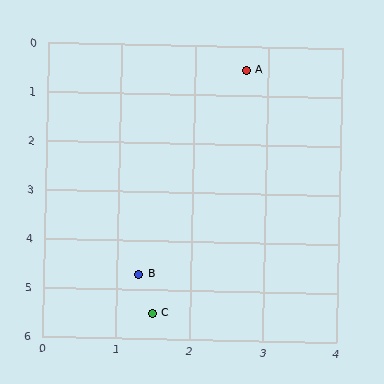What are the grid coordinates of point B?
Point B is at approximately (1.3, 4.7).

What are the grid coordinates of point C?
Point C is at approximately (1.5, 5.5).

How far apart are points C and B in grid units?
Points C and B are about 0.8 grid units apart.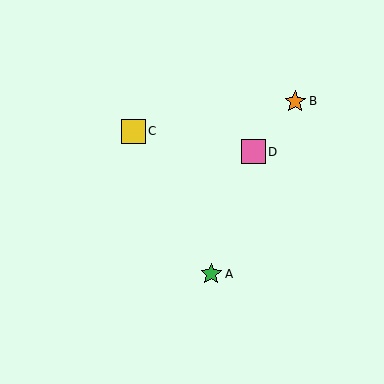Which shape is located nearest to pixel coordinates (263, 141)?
The pink square (labeled D) at (254, 152) is nearest to that location.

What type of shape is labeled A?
Shape A is a green star.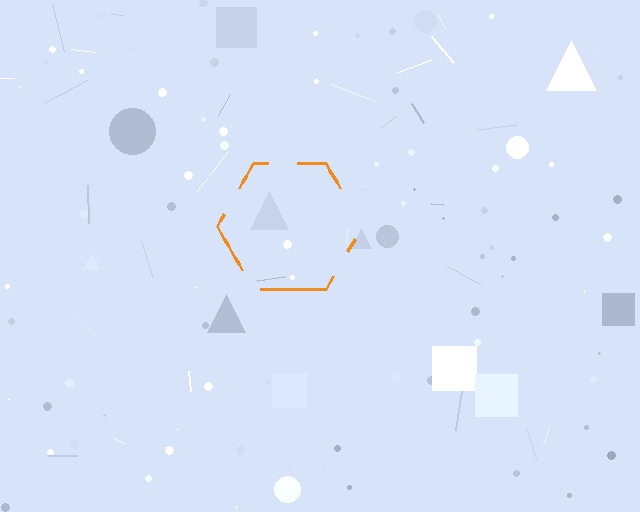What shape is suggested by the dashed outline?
The dashed outline suggests a hexagon.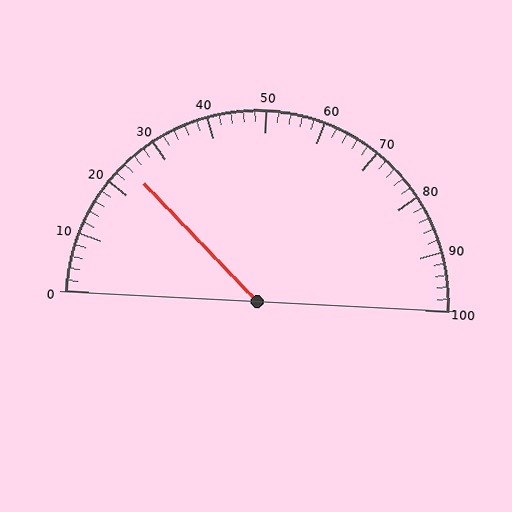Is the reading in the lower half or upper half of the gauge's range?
The reading is in the lower half of the range (0 to 100).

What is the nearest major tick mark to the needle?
The nearest major tick mark is 20.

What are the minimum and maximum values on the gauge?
The gauge ranges from 0 to 100.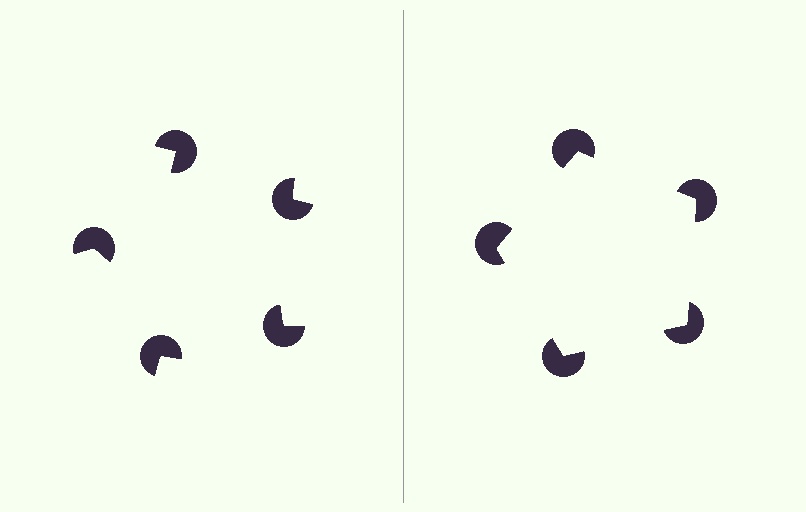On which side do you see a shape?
An illusory pentagon appears on the right side. On the left side the wedge cuts are rotated, so no coherent shape forms.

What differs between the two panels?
The pac-man discs are positioned identically on both sides; only the wedge orientations differ. On the right they align to a pentagon; on the left they are misaligned.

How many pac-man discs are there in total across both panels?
10 — 5 on each side.